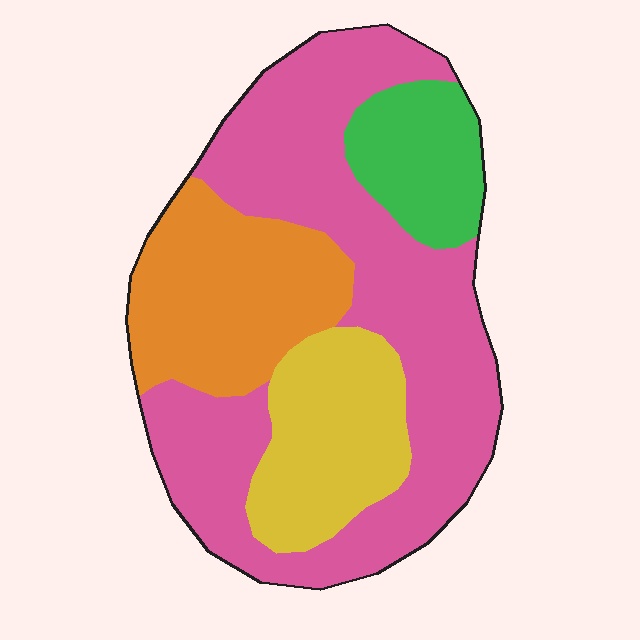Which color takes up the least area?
Green, at roughly 10%.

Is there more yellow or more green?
Yellow.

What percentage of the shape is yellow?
Yellow takes up about one sixth (1/6) of the shape.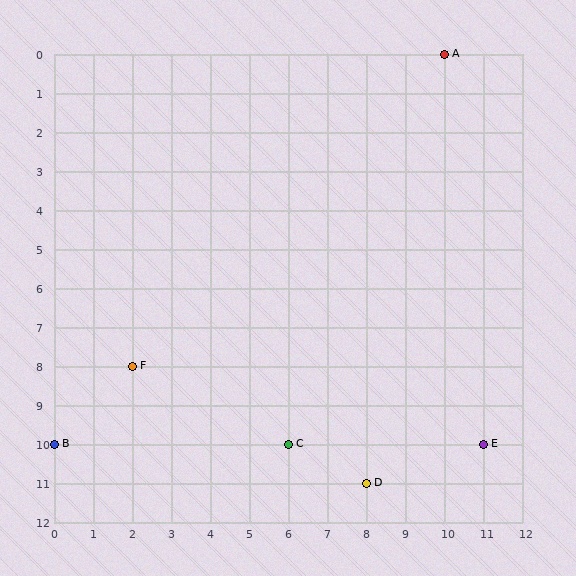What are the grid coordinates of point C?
Point C is at grid coordinates (6, 10).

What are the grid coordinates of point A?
Point A is at grid coordinates (10, 0).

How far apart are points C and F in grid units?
Points C and F are 4 columns and 2 rows apart (about 4.5 grid units diagonally).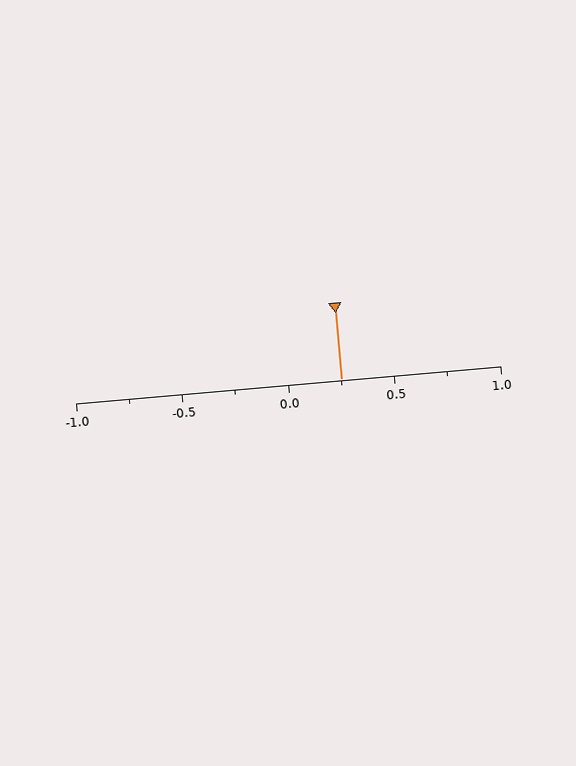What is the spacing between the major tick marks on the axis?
The major ticks are spaced 0.5 apart.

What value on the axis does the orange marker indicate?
The marker indicates approximately 0.25.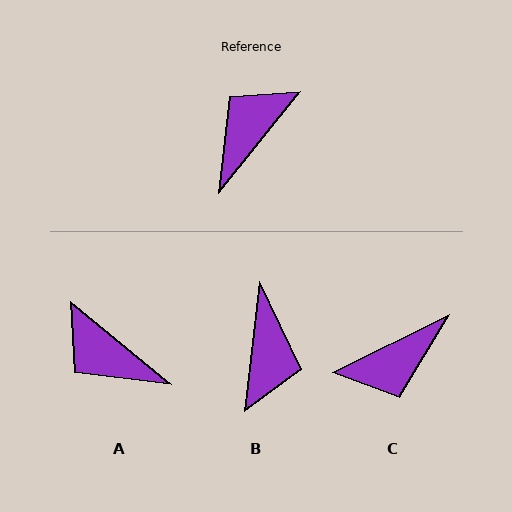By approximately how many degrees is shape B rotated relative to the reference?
Approximately 148 degrees clockwise.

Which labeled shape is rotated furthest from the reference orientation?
C, about 155 degrees away.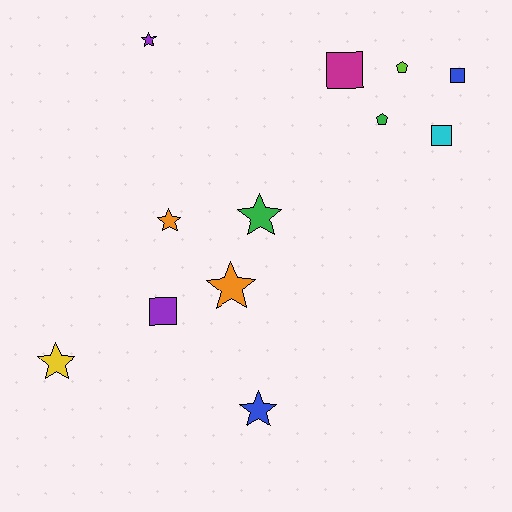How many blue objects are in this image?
There are 2 blue objects.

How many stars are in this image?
There are 6 stars.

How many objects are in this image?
There are 12 objects.